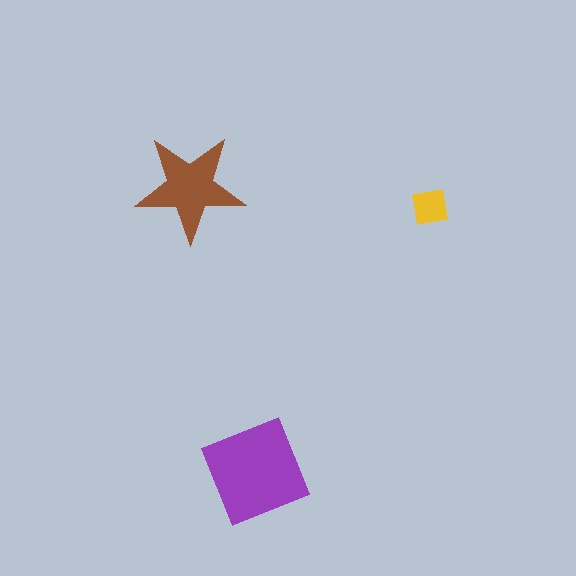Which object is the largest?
The purple diamond.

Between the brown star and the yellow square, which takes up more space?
The brown star.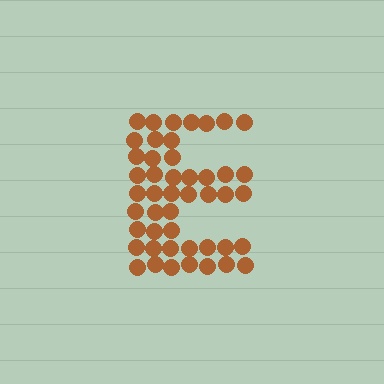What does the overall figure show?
The overall figure shows the letter E.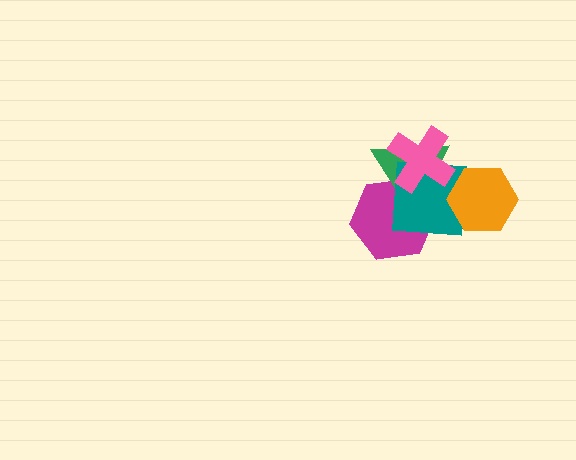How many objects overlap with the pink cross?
3 objects overlap with the pink cross.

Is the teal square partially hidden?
Yes, it is partially covered by another shape.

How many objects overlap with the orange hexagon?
1 object overlaps with the orange hexagon.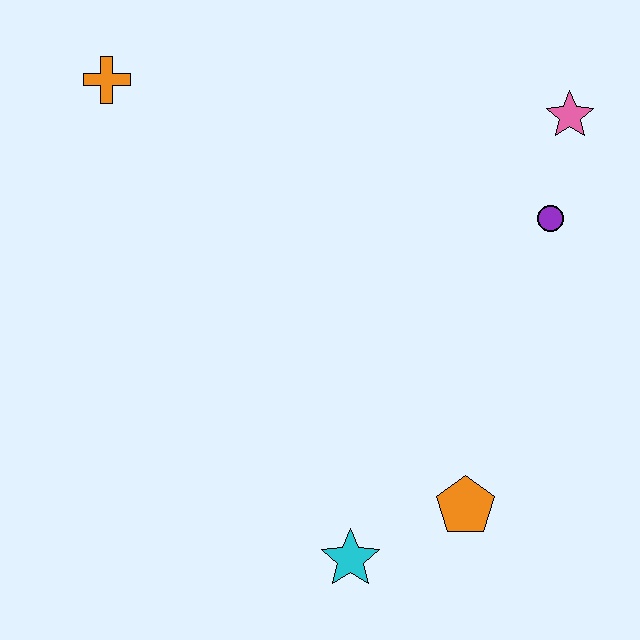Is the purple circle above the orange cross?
No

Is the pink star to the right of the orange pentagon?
Yes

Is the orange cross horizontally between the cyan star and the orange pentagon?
No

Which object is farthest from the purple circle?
The orange cross is farthest from the purple circle.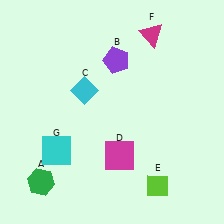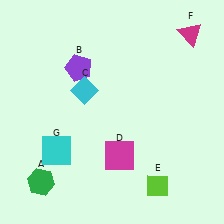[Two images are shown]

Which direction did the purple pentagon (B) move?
The purple pentagon (B) moved left.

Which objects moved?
The objects that moved are: the purple pentagon (B), the magenta triangle (F).